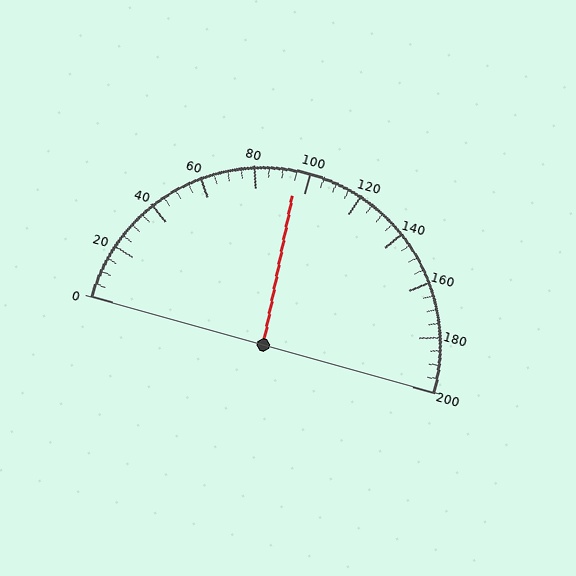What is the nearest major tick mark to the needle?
The nearest major tick mark is 100.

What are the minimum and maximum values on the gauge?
The gauge ranges from 0 to 200.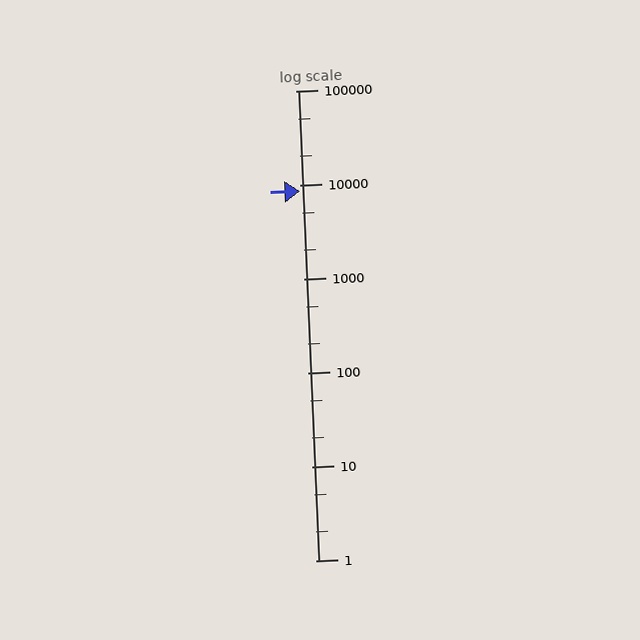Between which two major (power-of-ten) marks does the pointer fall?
The pointer is between 1000 and 10000.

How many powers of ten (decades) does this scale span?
The scale spans 5 decades, from 1 to 100000.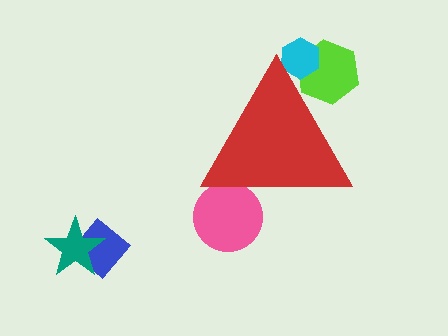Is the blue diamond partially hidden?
No, the blue diamond is fully visible.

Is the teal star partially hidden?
No, the teal star is fully visible.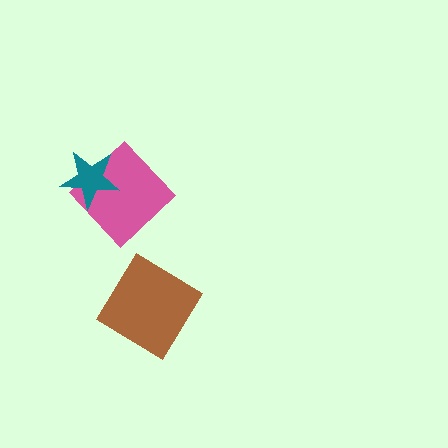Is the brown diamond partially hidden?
No, no other shape covers it.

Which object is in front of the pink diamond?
The teal star is in front of the pink diamond.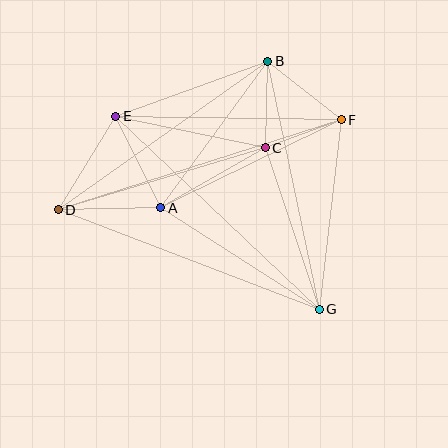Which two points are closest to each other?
Points C and F are closest to each other.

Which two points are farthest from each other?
Points D and F are farthest from each other.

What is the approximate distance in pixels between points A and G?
The distance between A and G is approximately 189 pixels.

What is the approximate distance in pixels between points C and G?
The distance between C and G is approximately 170 pixels.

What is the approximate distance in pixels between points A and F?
The distance between A and F is approximately 201 pixels.